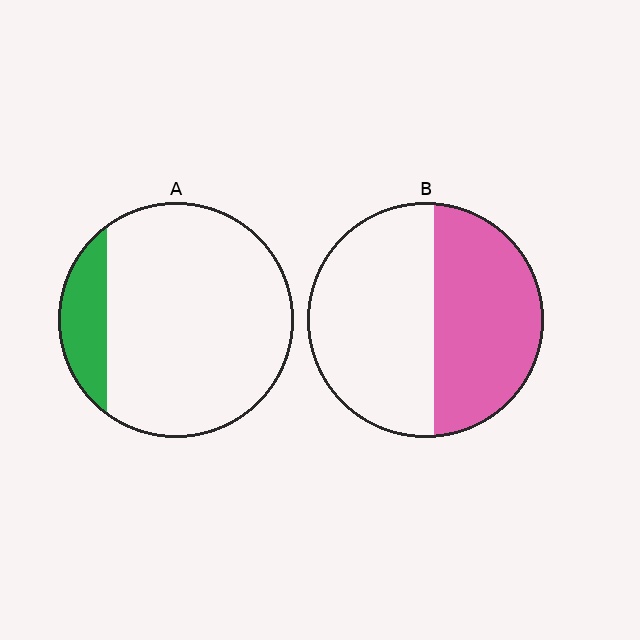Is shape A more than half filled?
No.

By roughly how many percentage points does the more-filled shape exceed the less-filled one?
By roughly 30 percentage points (B over A).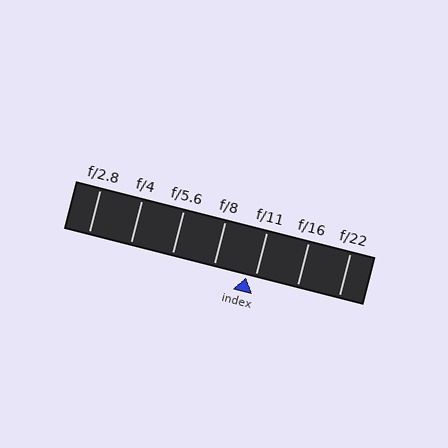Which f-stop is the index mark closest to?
The index mark is closest to f/11.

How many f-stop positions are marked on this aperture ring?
There are 7 f-stop positions marked.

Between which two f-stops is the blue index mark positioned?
The index mark is between f/8 and f/11.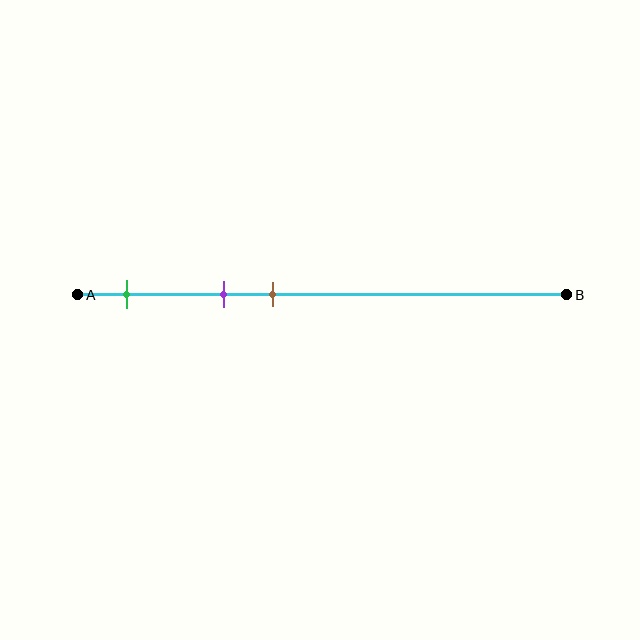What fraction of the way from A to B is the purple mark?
The purple mark is approximately 30% (0.3) of the way from A to B.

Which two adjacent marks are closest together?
The purple and brown marks are the closest adjacent pair.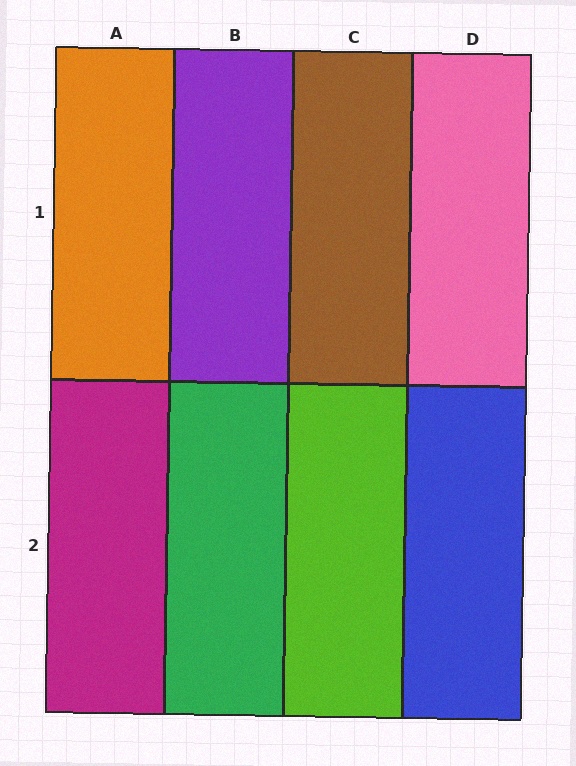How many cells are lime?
1 cell is lime.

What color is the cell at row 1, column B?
Purple.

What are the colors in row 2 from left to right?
Magenta, green, lime, blue.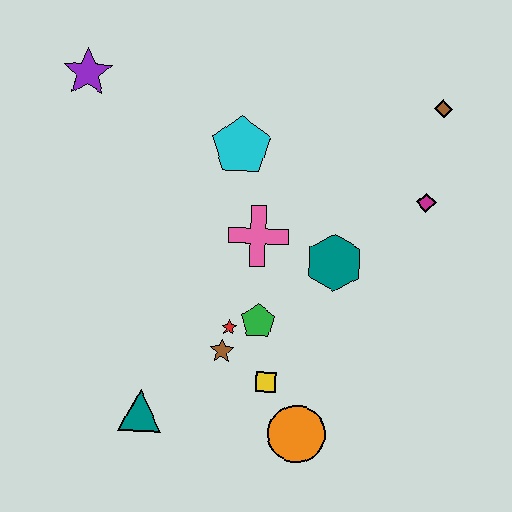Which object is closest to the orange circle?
The yellow square is closest to the orange circle.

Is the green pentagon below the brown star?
No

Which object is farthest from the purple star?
The orange circle is farthest from the purple star.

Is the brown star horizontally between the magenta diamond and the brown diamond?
No